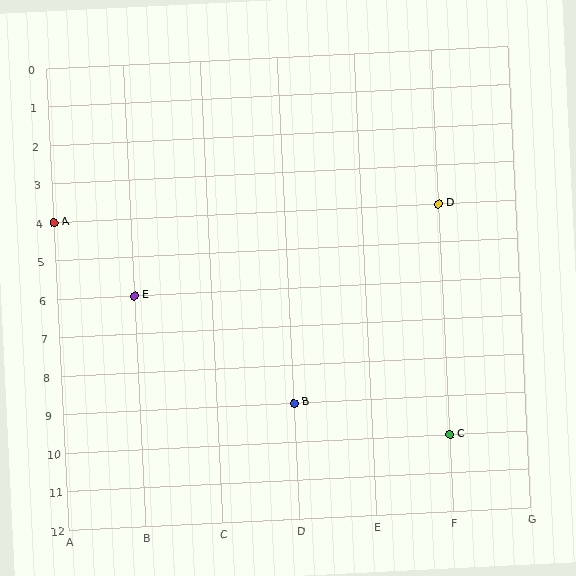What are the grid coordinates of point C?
Point C is at grid coordinates (F, 10).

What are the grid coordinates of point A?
Point A is at grid coordinates (A, 4).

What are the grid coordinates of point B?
Point B is at grid coordinates (D, 9).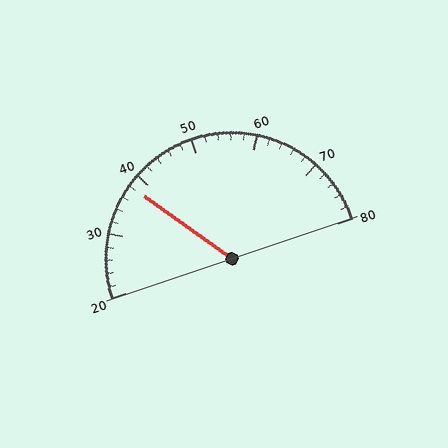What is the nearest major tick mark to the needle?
The nearest major tick mark is 40.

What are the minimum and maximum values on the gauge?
The gauge ranges from 20 to 80.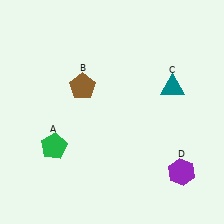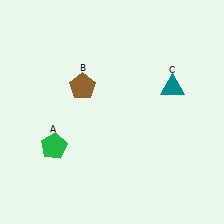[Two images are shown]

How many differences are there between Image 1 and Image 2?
There is 1 difference between the two images.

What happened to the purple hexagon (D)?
The purple hexagon (D) was removed in Image 2. It was in the bottom-right area of Image 1.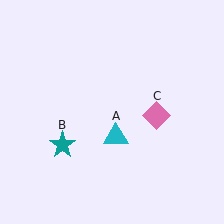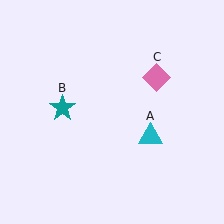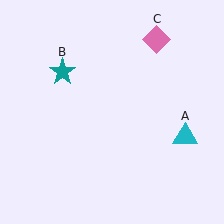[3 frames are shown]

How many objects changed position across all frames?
3 objects changed position: cyan triangle (object A), teal star (object B), pink diamond (object C).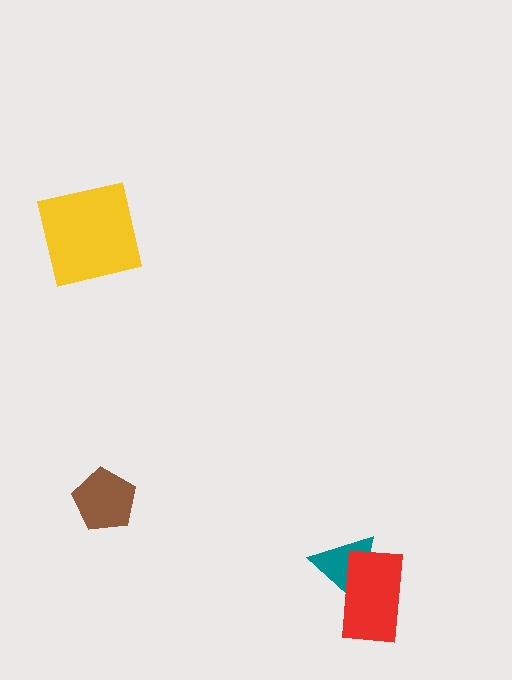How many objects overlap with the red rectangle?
1 object overlaps with the red rectangle.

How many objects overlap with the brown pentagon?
0 objects overlap with the brown pentagon.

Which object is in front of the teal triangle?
The red rectangle is in front of the teal triangle.